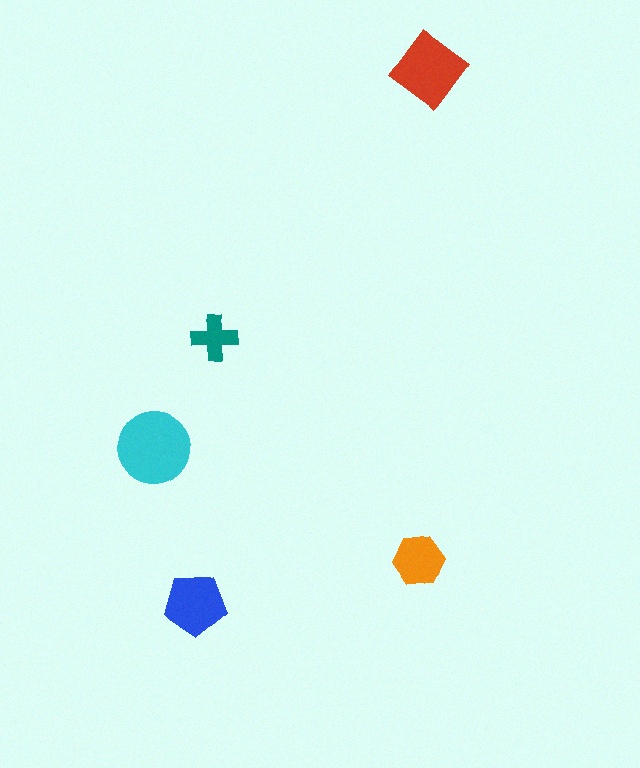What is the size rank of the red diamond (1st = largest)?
2nd.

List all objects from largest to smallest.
The cyan circle, the red diamond, the blue pentagon, the orange hexagon, the teal cross.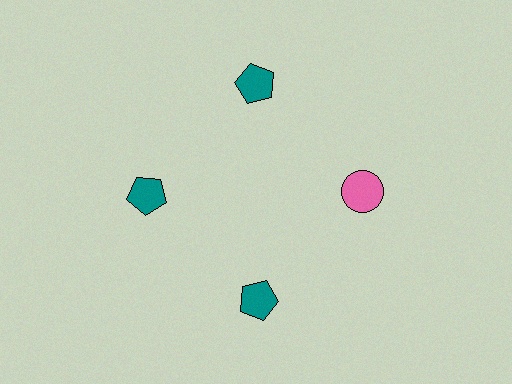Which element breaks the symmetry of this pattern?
The pink circle at roughly the 3 o'clock position breaks the symmetry. All other shapes are teal pentagons.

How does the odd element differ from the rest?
It differs in both color (pink instead of teal) and shape (circle instead of pentagon).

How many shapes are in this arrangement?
There are 4 shapes arranged in a ring pattern.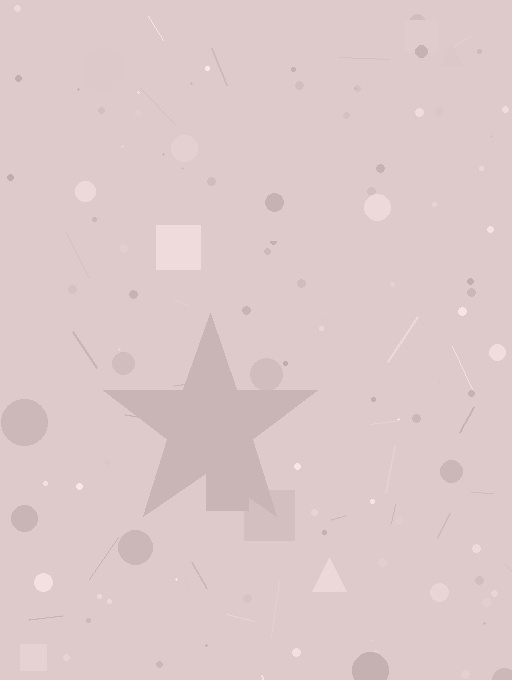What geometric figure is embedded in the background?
A star is embedded in the background.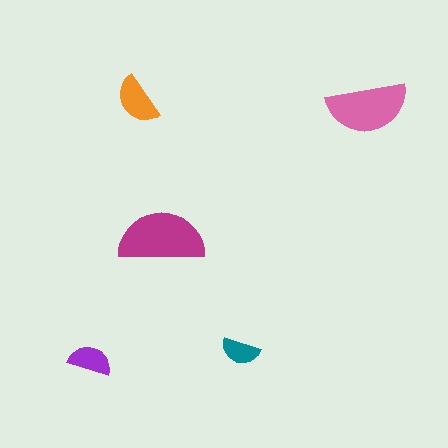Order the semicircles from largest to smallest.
the magenta one, the pink one, the orange one, the purple one, the teal one.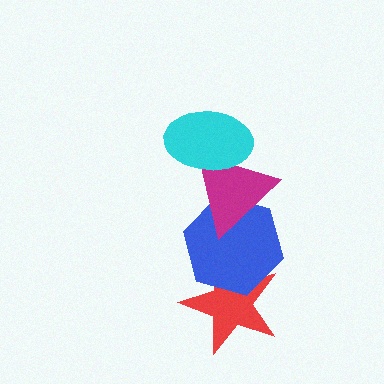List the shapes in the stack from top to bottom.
From top to bottom: the cyan ellipse, the magenta triangle, the blue hexagon, the red star.